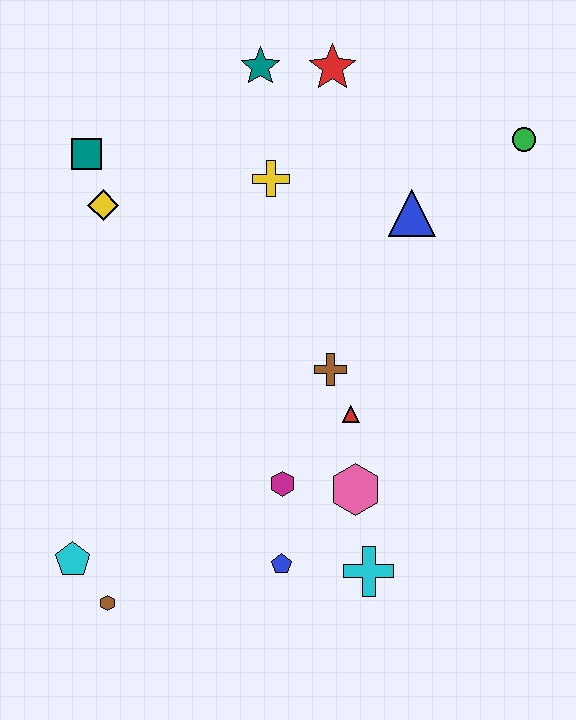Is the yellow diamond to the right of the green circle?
No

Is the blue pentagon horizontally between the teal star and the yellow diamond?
No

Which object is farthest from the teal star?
The brown hexagon is farthest from the teal star.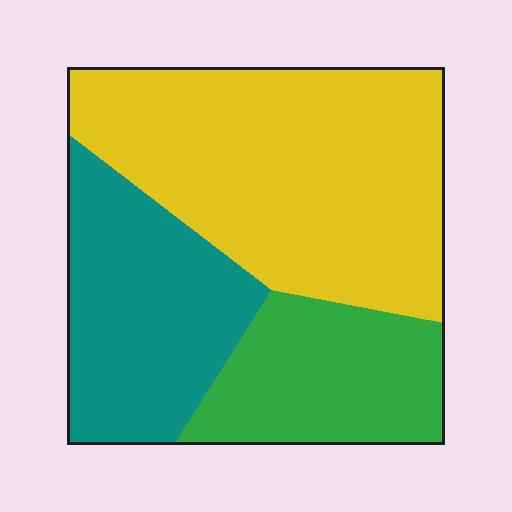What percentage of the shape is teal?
Teal covers 28% of the shape.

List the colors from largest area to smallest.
From largest to smallest: yellow, teal, green.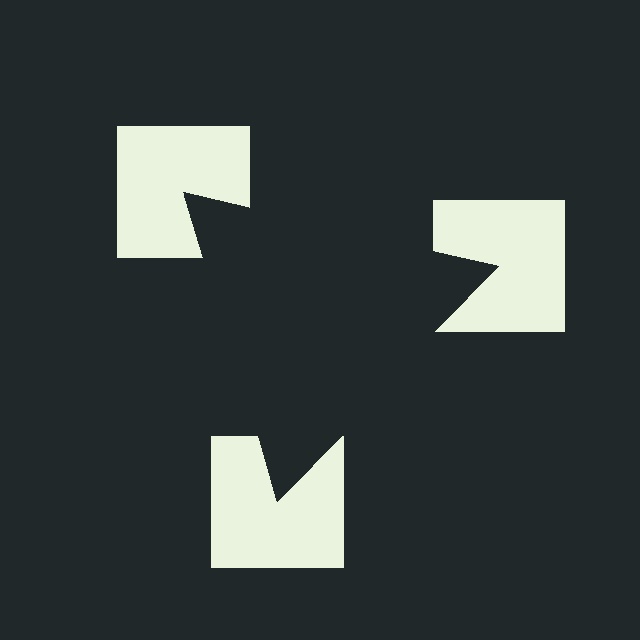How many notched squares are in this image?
There are 3 — one at each vertex of the illusory triangle.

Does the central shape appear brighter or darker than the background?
It typically appears slightly darker than the background, even though no actual brightness change is drawn.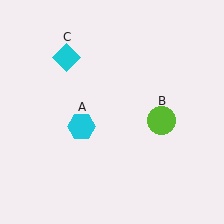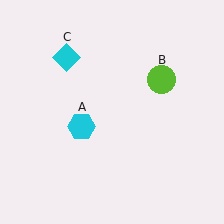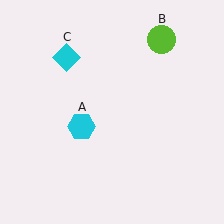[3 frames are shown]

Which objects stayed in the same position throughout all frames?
Cyan hexagon (object A) and cyan diamond (object C) remained stationary.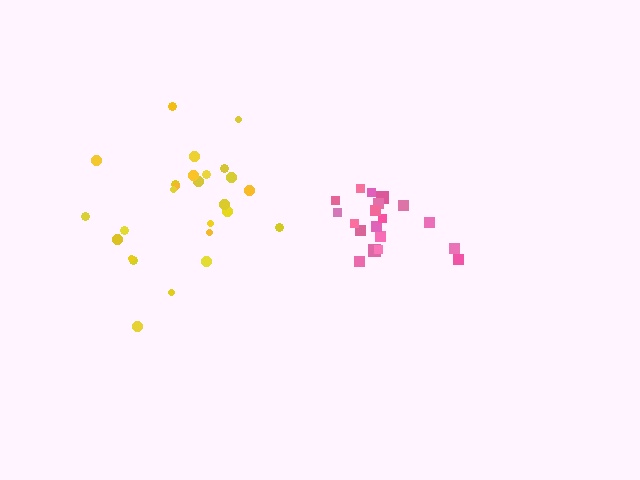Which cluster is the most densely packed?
Pink.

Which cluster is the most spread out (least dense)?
Yellow.